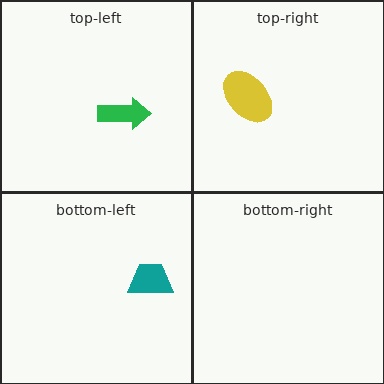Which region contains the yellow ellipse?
The top-right region.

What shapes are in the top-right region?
The yellow ellipse.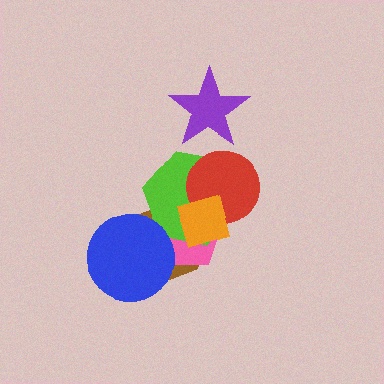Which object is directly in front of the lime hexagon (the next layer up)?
The red circle is directly in front of the lime hexagon.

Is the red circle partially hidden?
Yes, it is partially covered by another shape.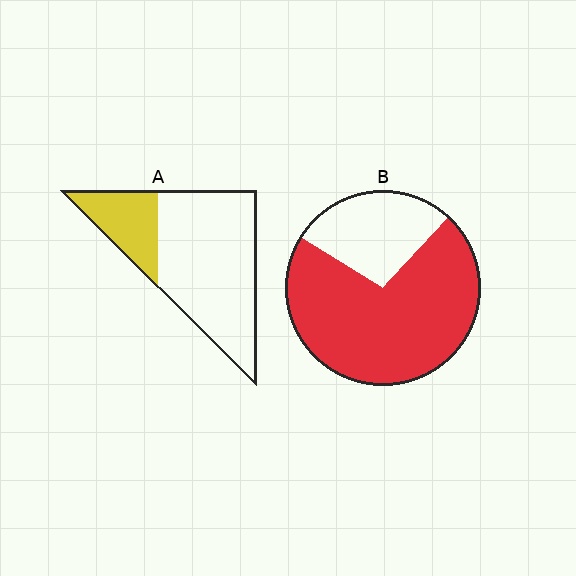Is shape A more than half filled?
No.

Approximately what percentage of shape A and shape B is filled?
A is approximately 25% and B is approximately 70%.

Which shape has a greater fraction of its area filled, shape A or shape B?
Shape B.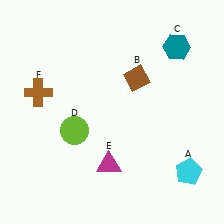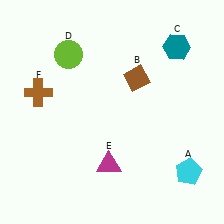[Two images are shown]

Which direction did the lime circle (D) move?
The lime circle (D) moved up.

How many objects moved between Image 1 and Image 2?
1 object moved between the two images.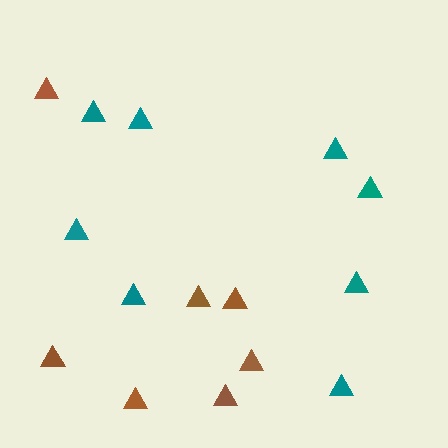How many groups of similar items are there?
There are 2 groups: one group of teal triangles (8) and one group of brown triangles (7).